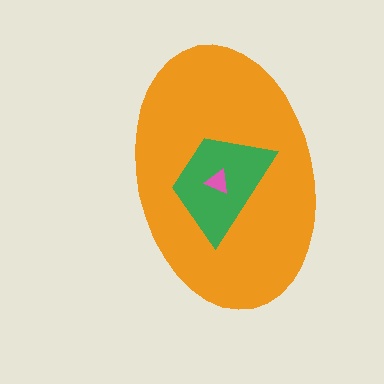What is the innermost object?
The pink triangle.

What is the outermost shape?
The orange ellipse.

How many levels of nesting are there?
3.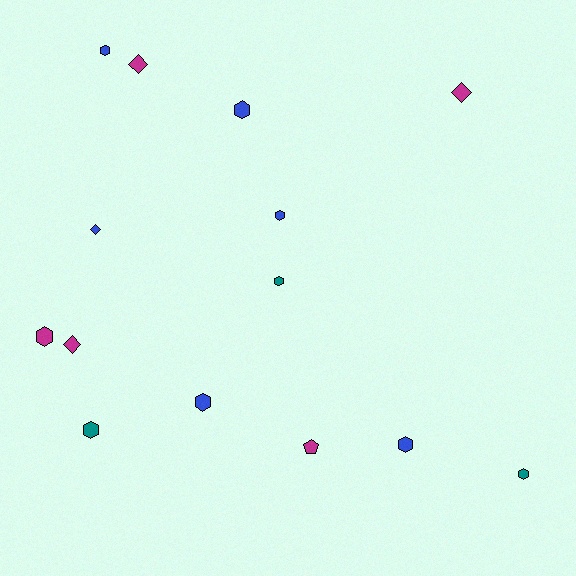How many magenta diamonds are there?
There are 3 magenta diamonds.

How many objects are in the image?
There are 14 objects.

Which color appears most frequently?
Blue, with 6 objects.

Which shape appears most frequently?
Hexagon, with 9 objects.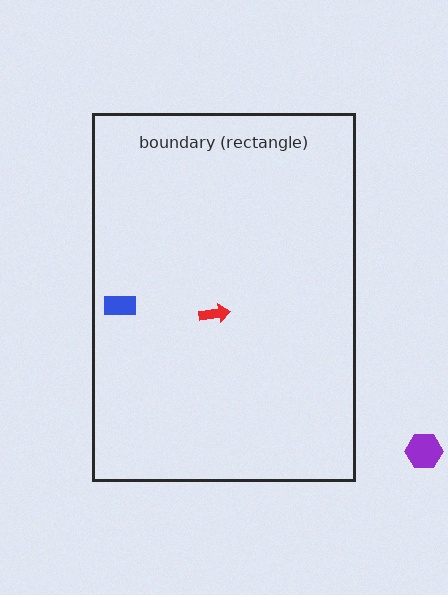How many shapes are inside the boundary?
2 inside, 1 outside.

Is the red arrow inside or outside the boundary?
Inside.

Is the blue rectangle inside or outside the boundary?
Inside.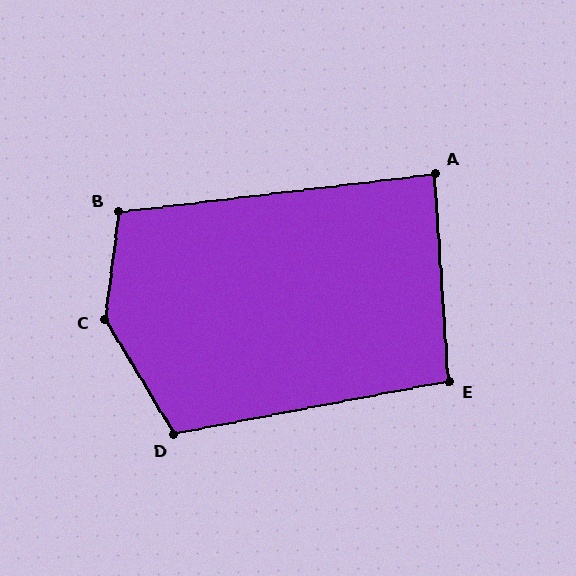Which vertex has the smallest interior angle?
A, at approximately 87 degrees.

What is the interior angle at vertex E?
Approximately 97 degrees (obtuse).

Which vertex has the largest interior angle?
C, at approximately 142 degrees.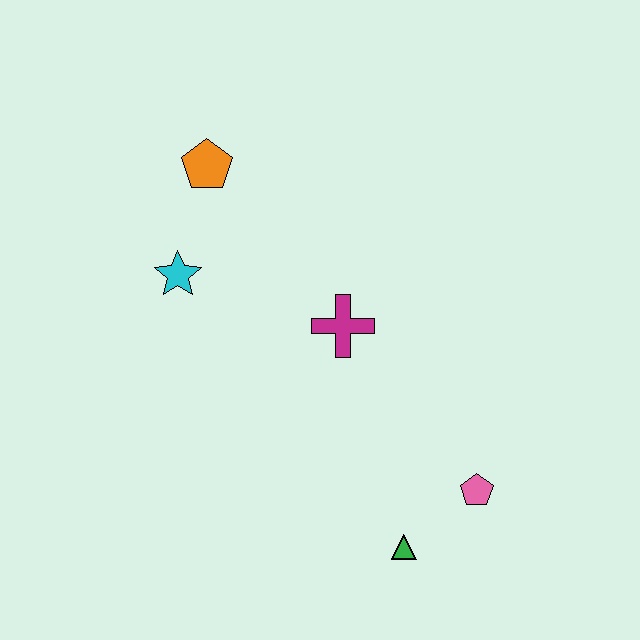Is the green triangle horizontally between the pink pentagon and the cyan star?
Yes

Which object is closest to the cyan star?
The orange pentagon is closest to the cyan star.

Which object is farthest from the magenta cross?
The green triangle is farthest from the magenta cross.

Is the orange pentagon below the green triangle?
No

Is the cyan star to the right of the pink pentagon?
No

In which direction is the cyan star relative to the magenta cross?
The cyan star is to the left of the magenta cross.